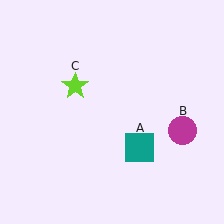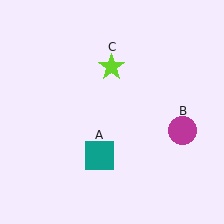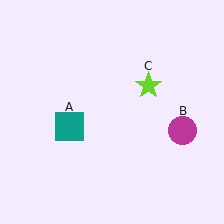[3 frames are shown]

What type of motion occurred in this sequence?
The teal square (object A), lime star (object C) rotated clockwise around the center of the scene.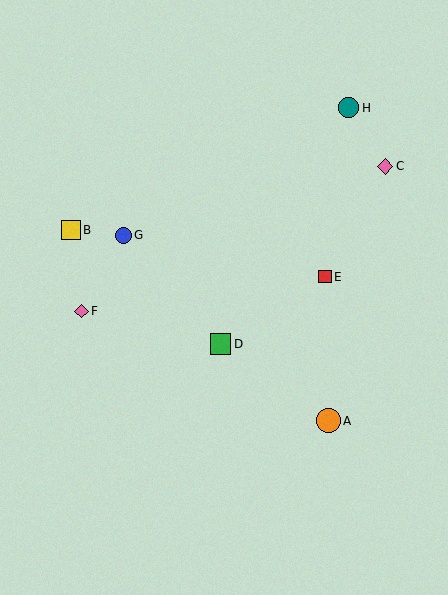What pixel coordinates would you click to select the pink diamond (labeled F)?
Click at (81, 311) to select the pink diamond F.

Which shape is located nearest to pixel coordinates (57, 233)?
The yellow square (labeled B) at (71, 230) is nearest to that location.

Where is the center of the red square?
The center of the red square is at (325, 277).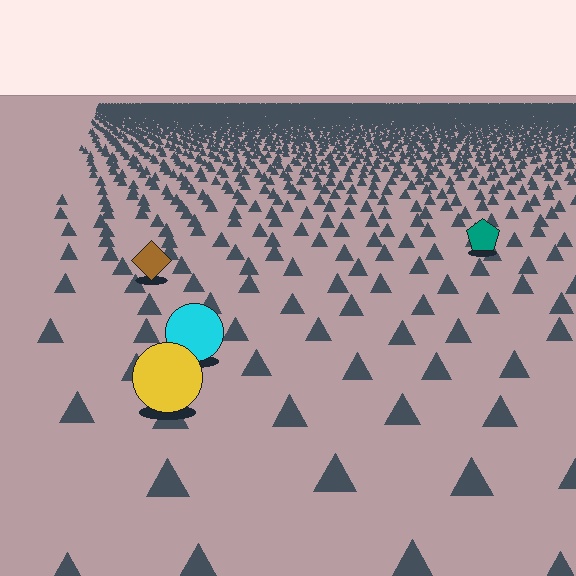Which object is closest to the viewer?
The yellow circle is closest. The texture marks near it are larger and more spread out.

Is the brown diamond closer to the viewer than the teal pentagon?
Yes. The brown diamond is closer — you can tell from the texture gradient: the ground texture is coarser near it.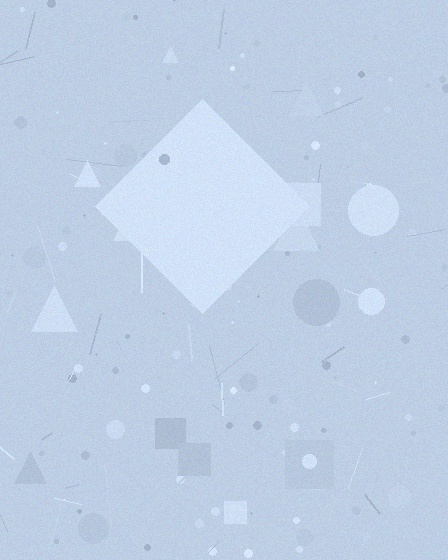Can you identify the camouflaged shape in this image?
The camouflaged shape is a diamond.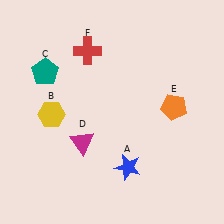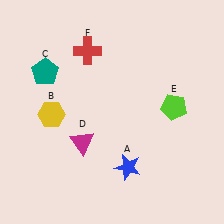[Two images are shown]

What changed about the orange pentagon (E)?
In Image 1, E is orange. In Image 2, it changed to lime.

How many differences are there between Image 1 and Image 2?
There is 1 difference between the two images.